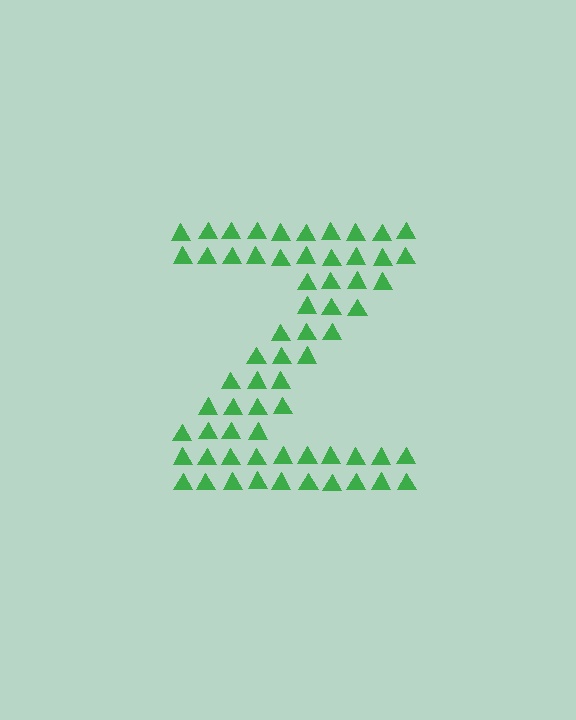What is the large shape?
The large shape is the letter Z.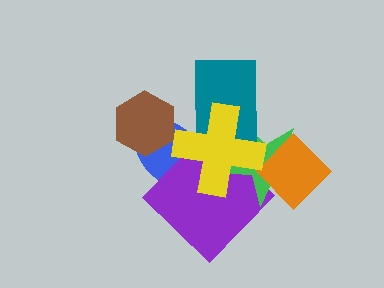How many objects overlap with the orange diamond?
1 object overlaps with the orange diamond.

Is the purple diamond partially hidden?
Yes, it is partially covered by another shape.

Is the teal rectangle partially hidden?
Yes, it is partially covered by another shape.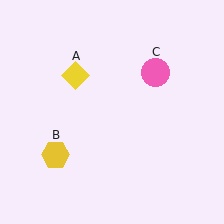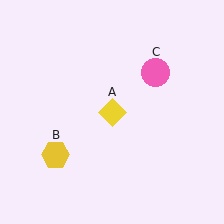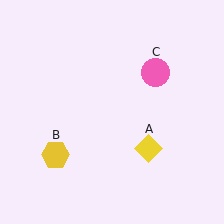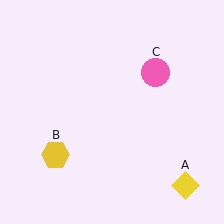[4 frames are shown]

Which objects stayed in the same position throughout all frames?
Yellow hexagon (object B) and pink circle (object C) remained stationary.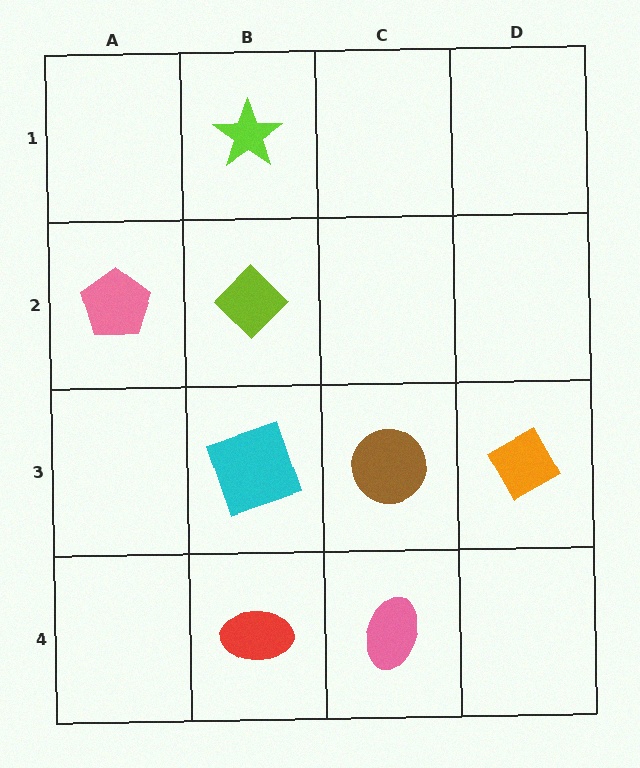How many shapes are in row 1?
1 shape.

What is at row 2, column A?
A pink pentagon.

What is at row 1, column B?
A lime star.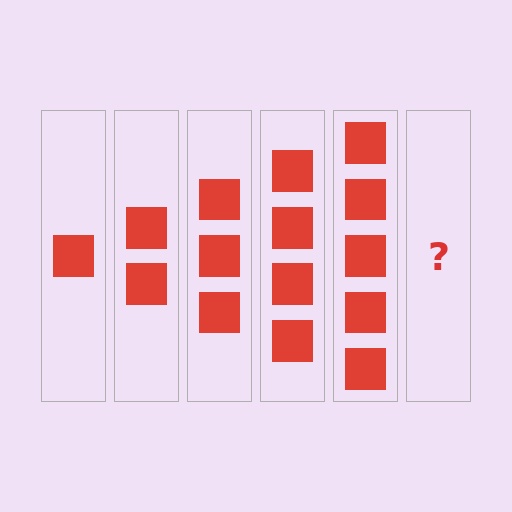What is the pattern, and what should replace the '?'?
The pattern is that each step adds one more square. The '?' should be 6 squares.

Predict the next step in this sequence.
The next step is 6 squares.